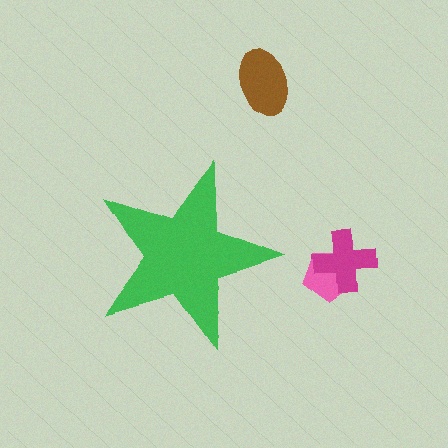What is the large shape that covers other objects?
A green star.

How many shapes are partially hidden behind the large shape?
0 shapes are partially hidden.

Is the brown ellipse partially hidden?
No, the brown ellipse is fully visible.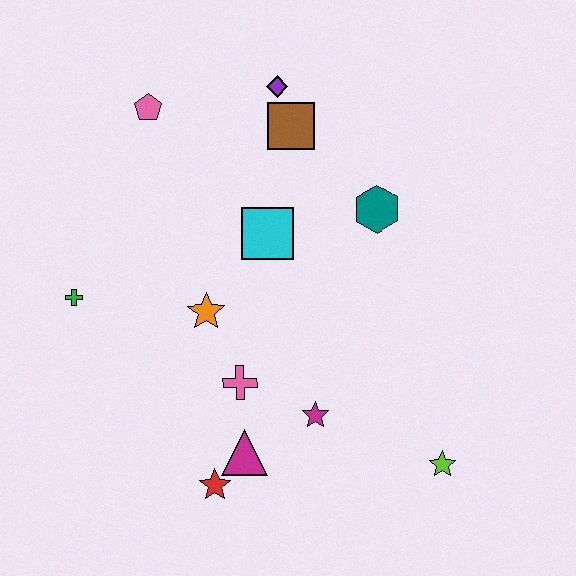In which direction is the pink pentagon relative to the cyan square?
The pink pentagon is above the cyan square.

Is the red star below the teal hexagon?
Yes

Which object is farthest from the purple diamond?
The lime star is farthest from the purple diamond.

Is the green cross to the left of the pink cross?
Yes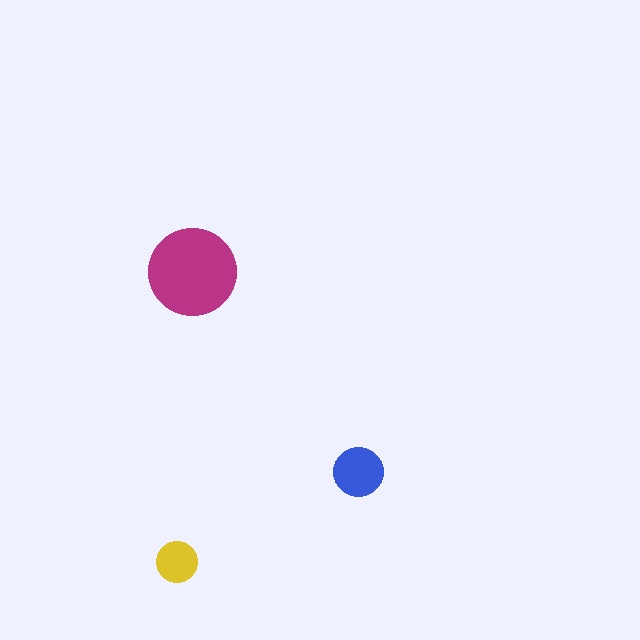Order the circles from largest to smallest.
the magenta one, the blue one, the yellow one.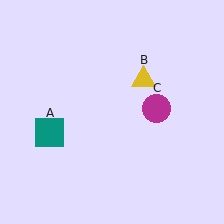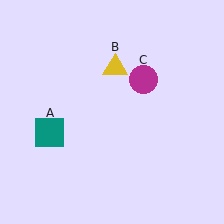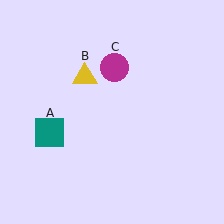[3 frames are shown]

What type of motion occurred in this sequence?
The yellow triangle (object B), magenta circle (object C) rotated counterclockwise around the center of the scene.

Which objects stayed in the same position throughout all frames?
Teal square (object A) remained stationary.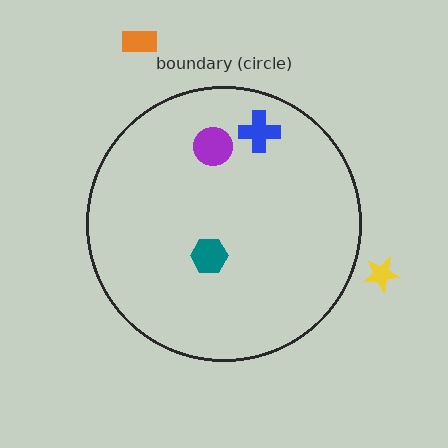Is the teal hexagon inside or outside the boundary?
Inside.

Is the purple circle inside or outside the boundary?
Inside.